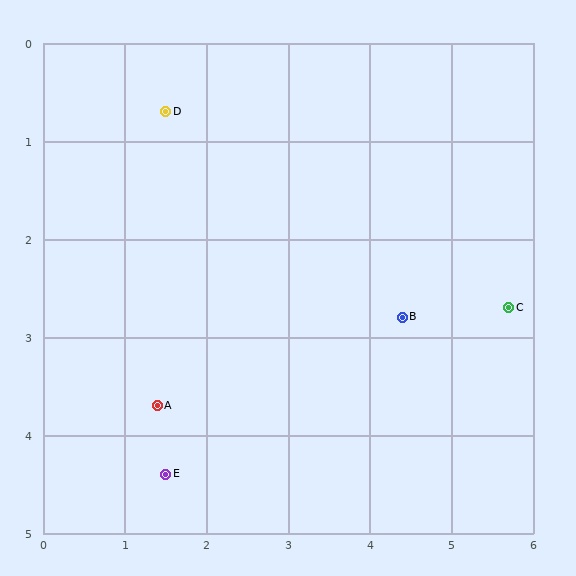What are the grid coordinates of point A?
Point A is at approximately (1.4, 3.7).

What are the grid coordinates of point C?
Point C is at approximately (5.7, 2.7).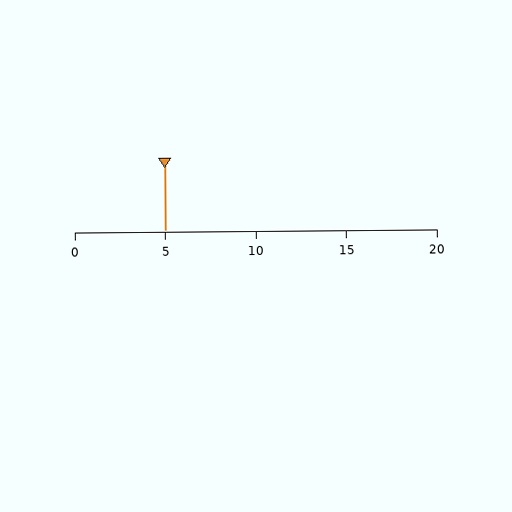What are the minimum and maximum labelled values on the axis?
The axis runs from 0 to 20.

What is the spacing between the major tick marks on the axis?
The major ticks are spaced 5 apart.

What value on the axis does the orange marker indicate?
The marker indicates approximately 5.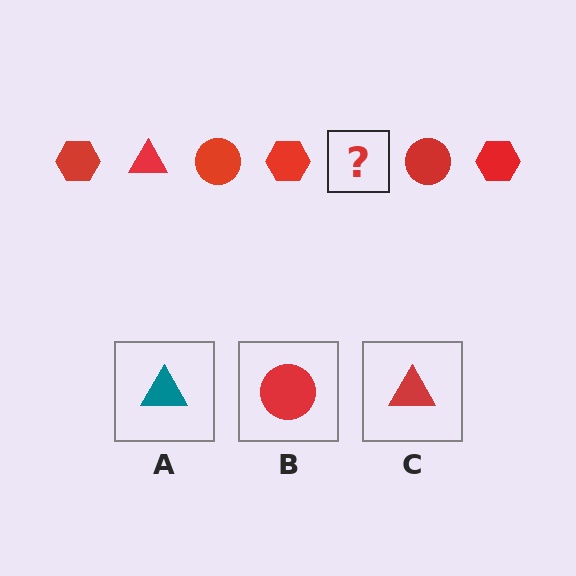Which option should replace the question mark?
Option C.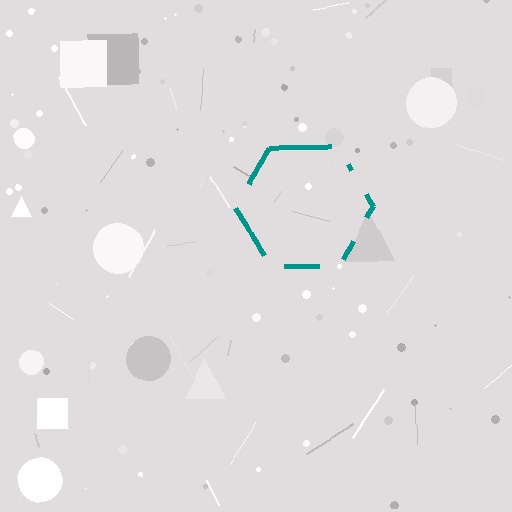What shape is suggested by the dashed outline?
The dashed outline suggests a hexagon.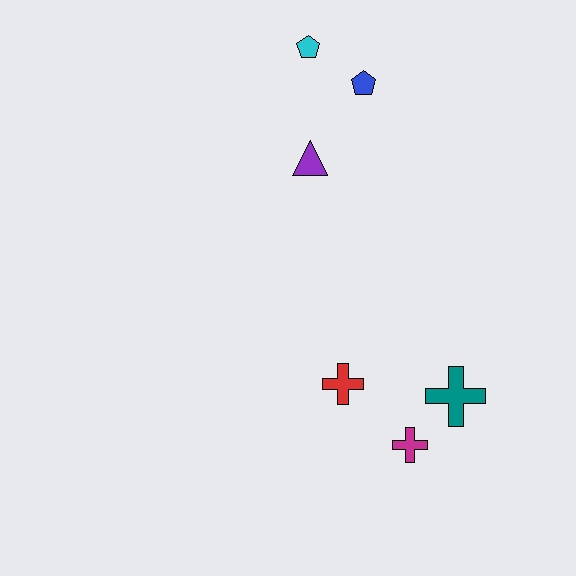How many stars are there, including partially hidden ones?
There are no stars.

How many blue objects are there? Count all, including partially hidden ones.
There is 1 blue object.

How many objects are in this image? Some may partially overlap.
There are 6 objects.